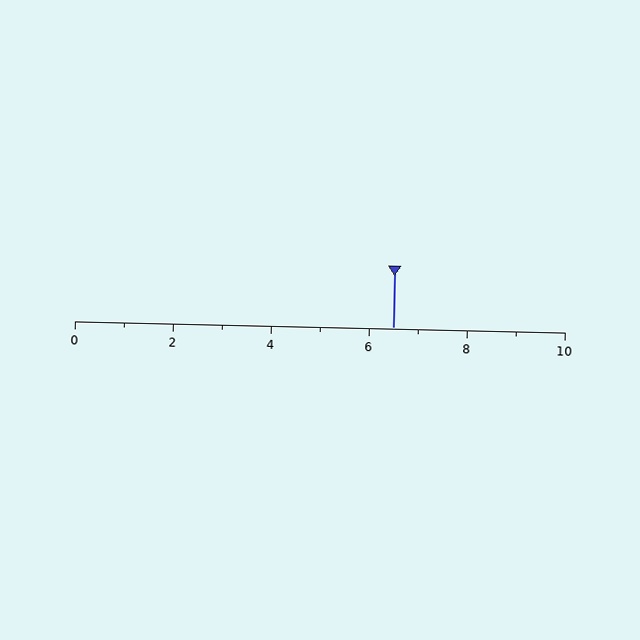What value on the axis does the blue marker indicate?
The marker indicates approximately 6.5.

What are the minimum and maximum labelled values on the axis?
The axis runs from 0 to 10.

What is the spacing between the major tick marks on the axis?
The major ticks are spaced 2 apart.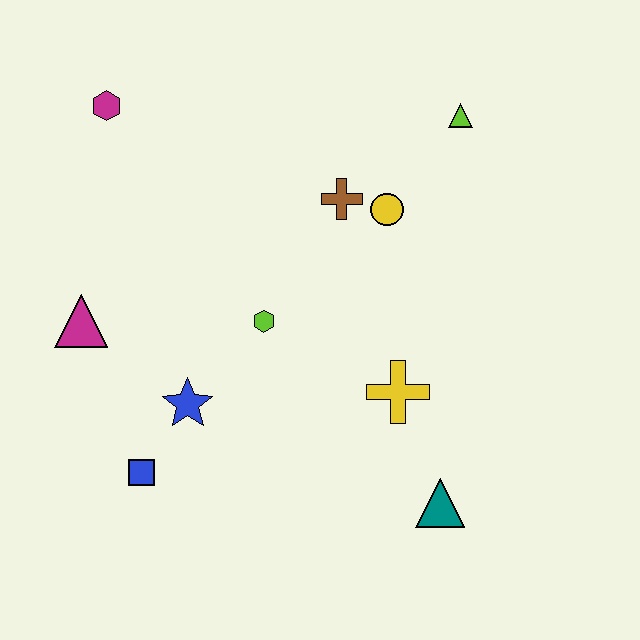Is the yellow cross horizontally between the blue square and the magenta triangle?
No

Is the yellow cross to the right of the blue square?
Yes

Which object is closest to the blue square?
The blue star is closest to the blue square.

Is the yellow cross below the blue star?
No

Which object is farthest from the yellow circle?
The blue square is farthest from the yellow circle.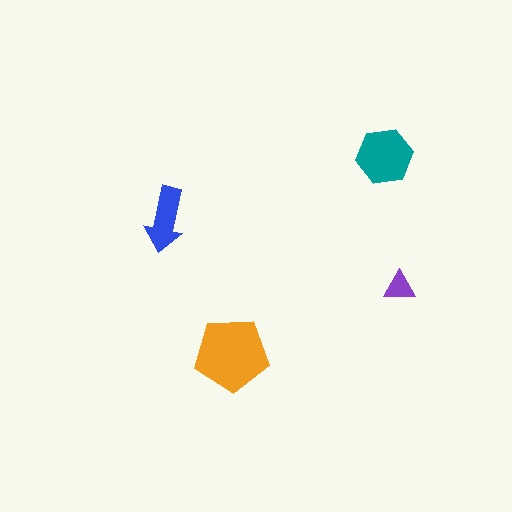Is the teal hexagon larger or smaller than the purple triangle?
Larger.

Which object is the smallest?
The purple triangle.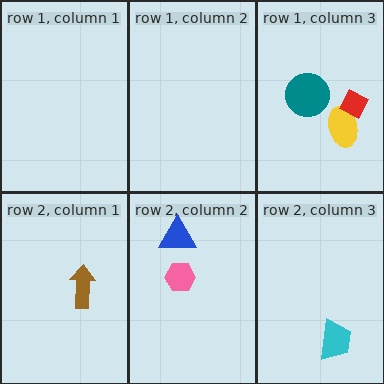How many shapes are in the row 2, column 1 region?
1.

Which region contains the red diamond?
The row 1, column 3 region.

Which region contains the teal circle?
The row 1, column 3 region.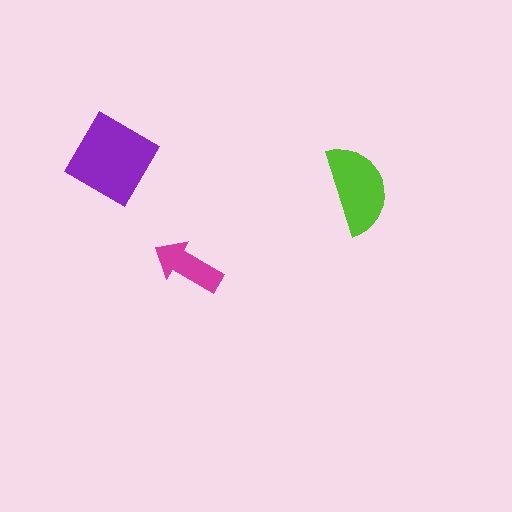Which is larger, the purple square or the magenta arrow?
The purple square.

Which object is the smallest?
The magenta arrow.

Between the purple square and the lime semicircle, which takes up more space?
The purple square.